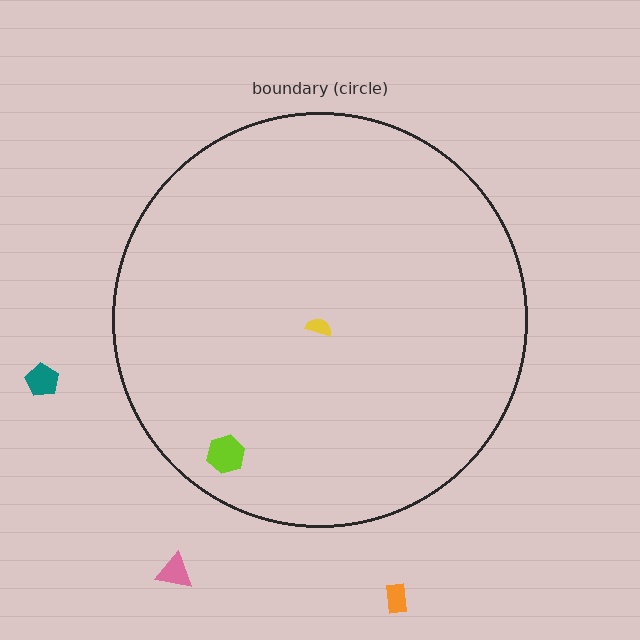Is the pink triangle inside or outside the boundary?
Outside.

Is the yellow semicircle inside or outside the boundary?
Inside.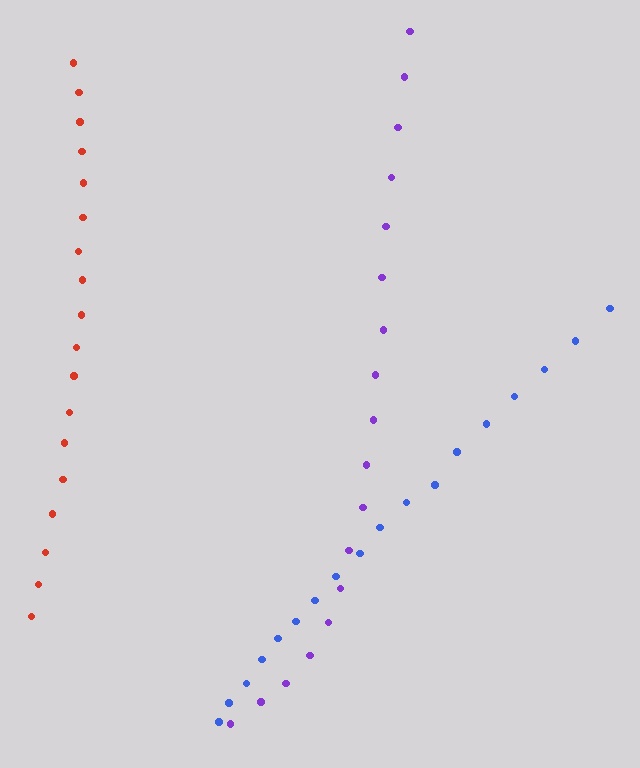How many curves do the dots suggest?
There are 3 distinct paths.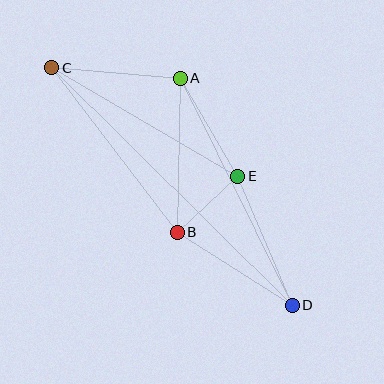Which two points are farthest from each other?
Points C and D are farthest from each other.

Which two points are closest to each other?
Points B and E are closest to each other.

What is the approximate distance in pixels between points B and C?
The distance between B and C is approximately 207 pixels.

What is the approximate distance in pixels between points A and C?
The distance between A and C is approximately 129 pixels.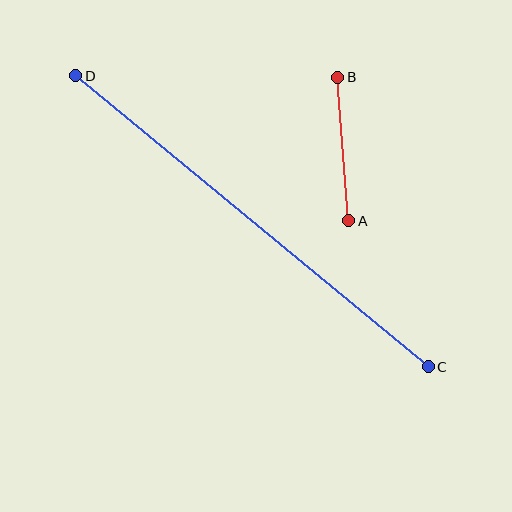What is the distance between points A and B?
The distance is approximately 144 pixels.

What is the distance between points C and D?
The distance is approximately 457 pixels.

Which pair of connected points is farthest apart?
Points C and D are farthest apart.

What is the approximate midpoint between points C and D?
The midpoint is at approximately (252, 221) pixels.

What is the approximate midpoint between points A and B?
The midpoint is at approximately (343, 149) pixels.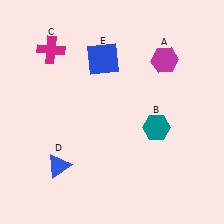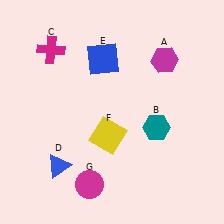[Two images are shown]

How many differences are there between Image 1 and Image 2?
There are 2 differences between the two images.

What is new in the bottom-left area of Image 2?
A yellow square (F) was added in the bottom-left area of Image 2.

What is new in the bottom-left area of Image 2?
A magenta circle (G) was added in the bottom-left area of Image 2.